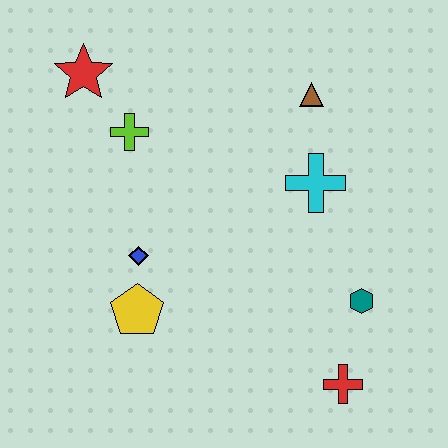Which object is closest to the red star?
The lime cross is closest to the red star.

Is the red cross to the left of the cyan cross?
No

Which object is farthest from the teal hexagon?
The red star is farthest from the teal hexagon.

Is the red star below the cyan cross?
No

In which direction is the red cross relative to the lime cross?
The red cross is below the lime cross.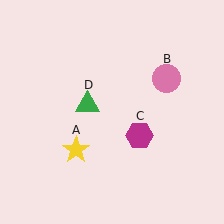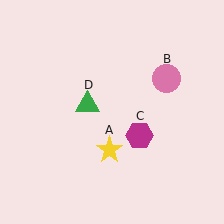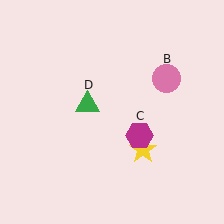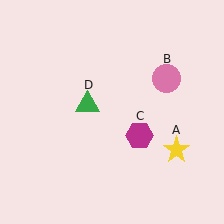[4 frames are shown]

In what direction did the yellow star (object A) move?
The yellow star (object A) moved right.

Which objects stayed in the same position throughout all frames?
Pink circle (object B) and magenta hexagon (object C) and green triangle (object D) remained stationary.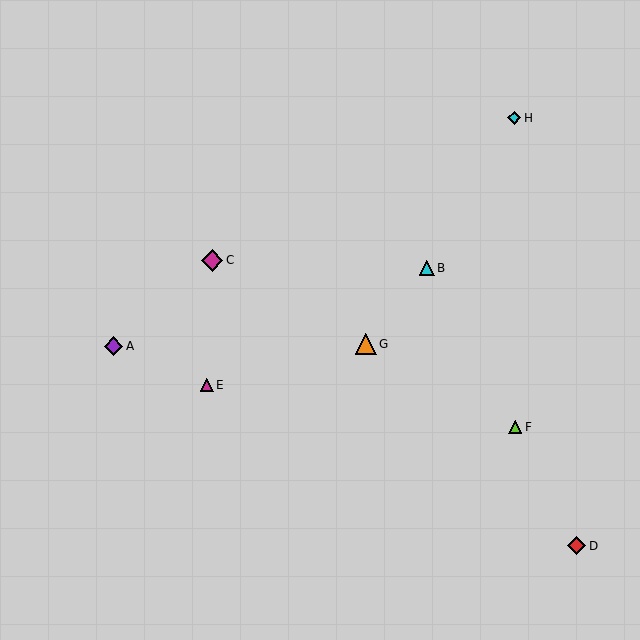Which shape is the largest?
The magenta diamond (labeled C) is the largest.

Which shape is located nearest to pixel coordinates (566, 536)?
The red diamond (labeled D) at (577, 546) is nearest to that location.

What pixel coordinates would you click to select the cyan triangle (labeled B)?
Click at (427, 268) to select the cyan triangle B.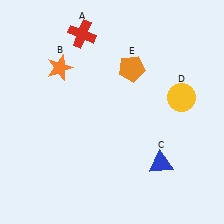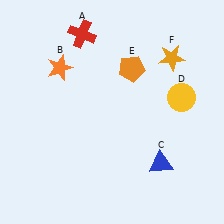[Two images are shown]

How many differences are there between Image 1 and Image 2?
There is 1 difference between the two images.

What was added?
An orange star (F) was added in Image 2.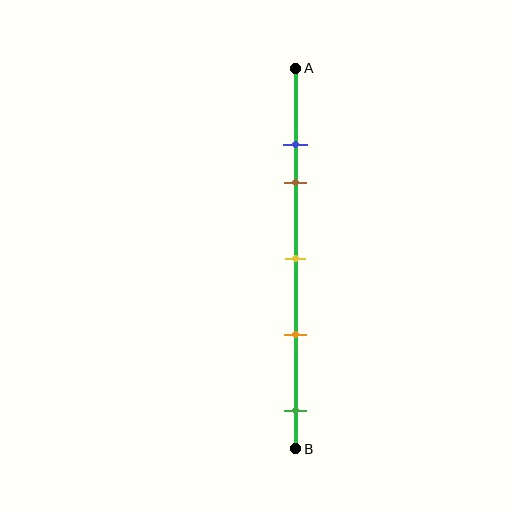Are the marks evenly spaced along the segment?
No, the marks are not evenly spaced.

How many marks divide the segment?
There are 5 marks dividing the segment.